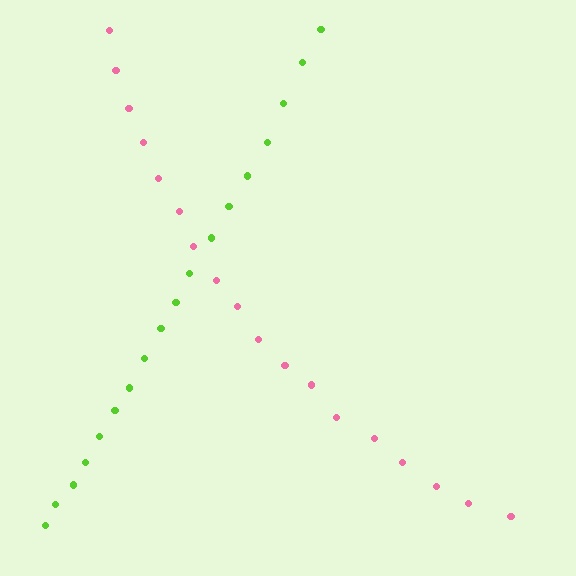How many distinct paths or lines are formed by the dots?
There are 2 distinct paths.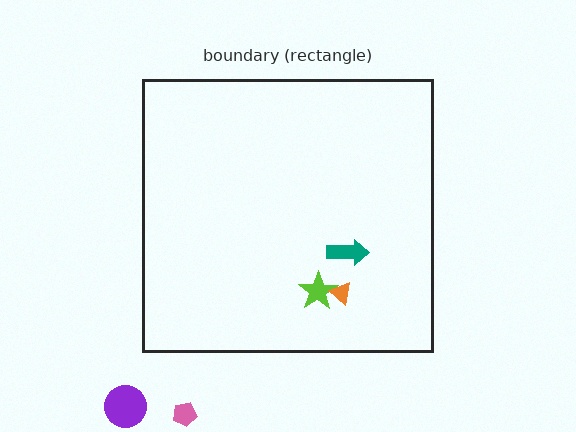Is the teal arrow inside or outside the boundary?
Inside.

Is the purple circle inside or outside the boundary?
Outside.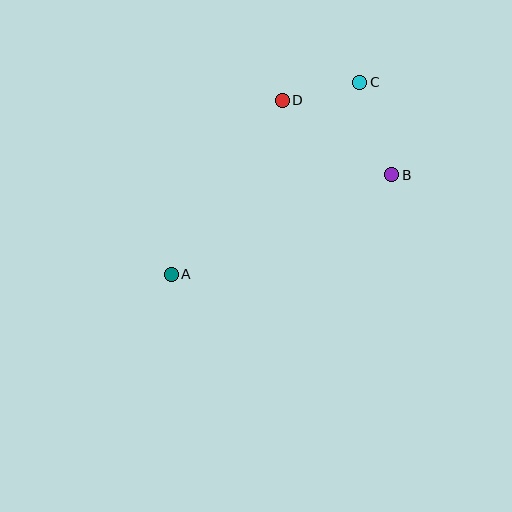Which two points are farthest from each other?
Points A and C are farthest from each other.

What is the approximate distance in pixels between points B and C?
The distance between B and C is approximately 98 pixels.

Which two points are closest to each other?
Points C and D are closest to each other.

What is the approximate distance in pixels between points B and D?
The distance between B and D is approximately 132 pixels.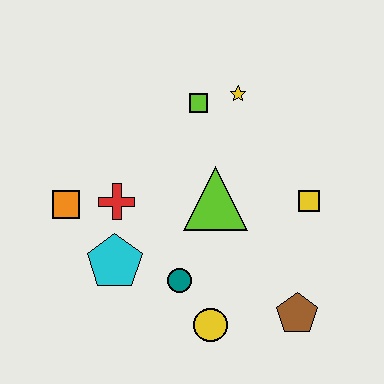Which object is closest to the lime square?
The yellow star is closest to the lime square.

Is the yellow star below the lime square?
No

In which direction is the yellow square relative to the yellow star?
The yellow square is below the yellow star.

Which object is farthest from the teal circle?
The yellow star is farthest from the teal circle.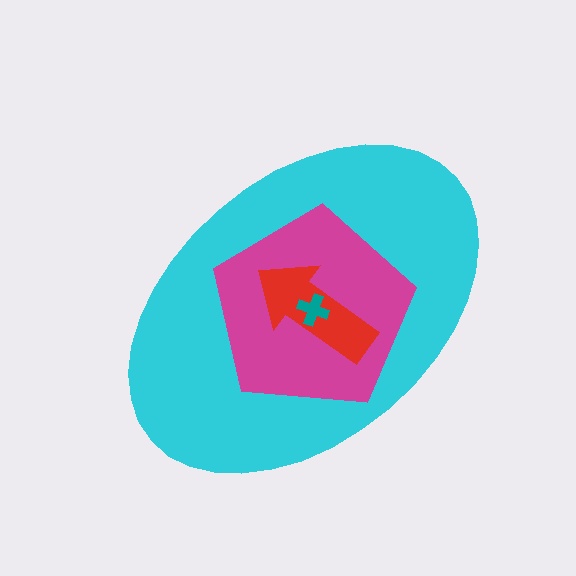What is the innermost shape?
The teal cross.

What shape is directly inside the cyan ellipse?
The magenta pentagon.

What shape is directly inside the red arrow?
The teal cross.